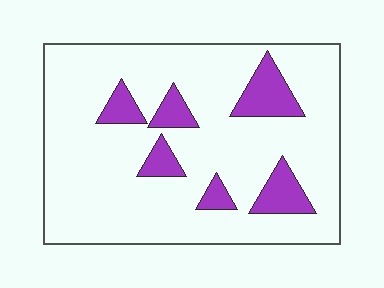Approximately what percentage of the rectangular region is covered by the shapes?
Approximately 15%.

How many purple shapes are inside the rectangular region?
6.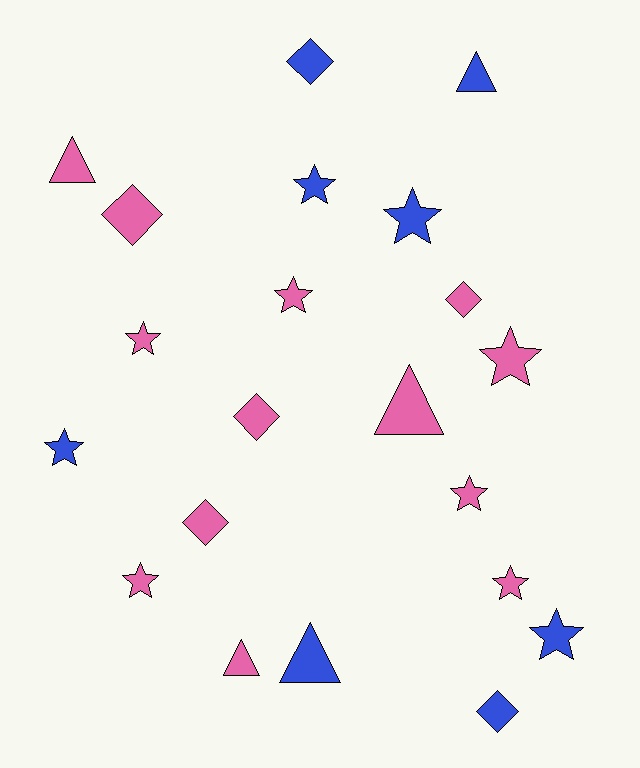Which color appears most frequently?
Pink, with 13 objects.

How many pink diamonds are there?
There are 4 pink diamonds.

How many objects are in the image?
There are 21 objects.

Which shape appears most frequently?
Star, with 10 objects.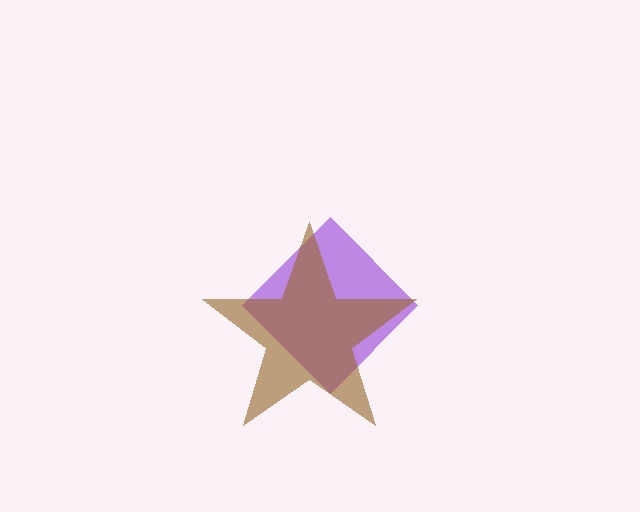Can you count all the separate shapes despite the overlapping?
Yes, there are 2 separate shapes.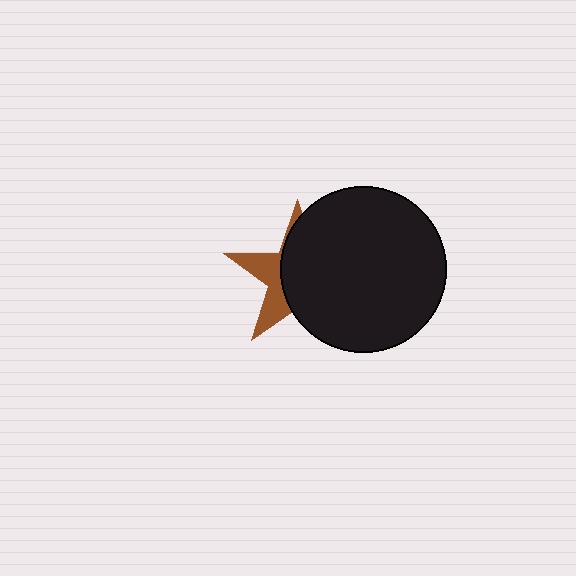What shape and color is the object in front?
The object in front is a black circle.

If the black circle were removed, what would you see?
You would see the complete brown star.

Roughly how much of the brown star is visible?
A small part of it is visible (roughly 34%).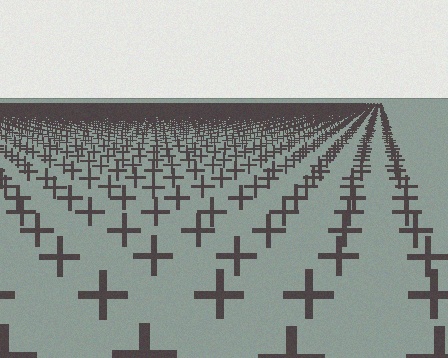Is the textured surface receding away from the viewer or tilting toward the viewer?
The surface is receding away from the viewer. Texture elements get smaller and denser toward the top.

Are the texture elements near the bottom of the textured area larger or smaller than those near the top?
Larger. Near the bottom, elements are closer to the viewer and appear at a bigger on-screen size.